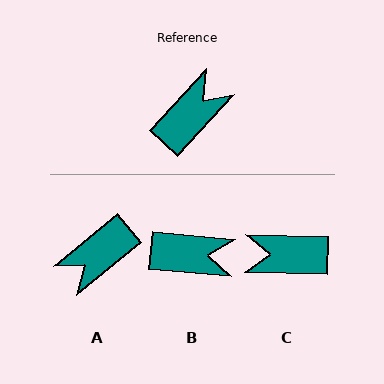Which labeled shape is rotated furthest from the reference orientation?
A, about 171 degrees away.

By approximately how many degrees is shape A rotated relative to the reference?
Approximately 171 degrees counter-clockwise.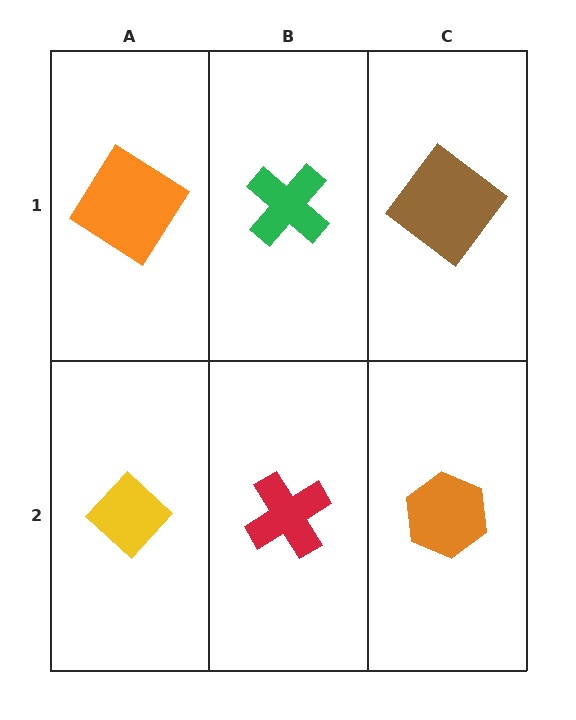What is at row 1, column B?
A green cross.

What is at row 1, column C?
A brown diamond.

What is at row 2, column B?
A red cross.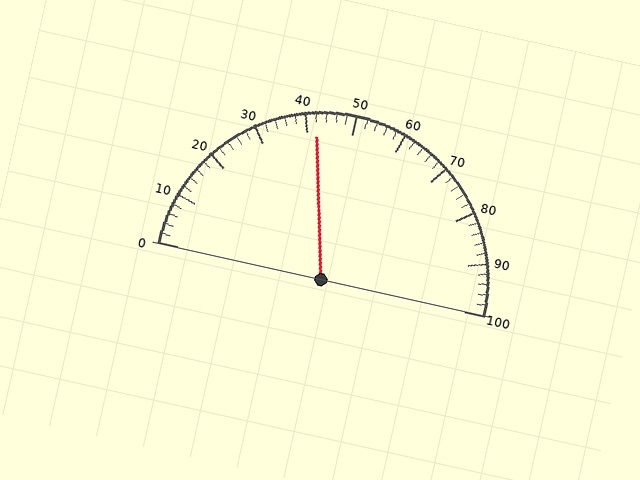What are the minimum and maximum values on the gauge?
The gauge ranges from 0 to 100.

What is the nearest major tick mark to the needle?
The nearest major tick mark is 40.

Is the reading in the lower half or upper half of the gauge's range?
The reading is in the lower half of the range (0 to 100).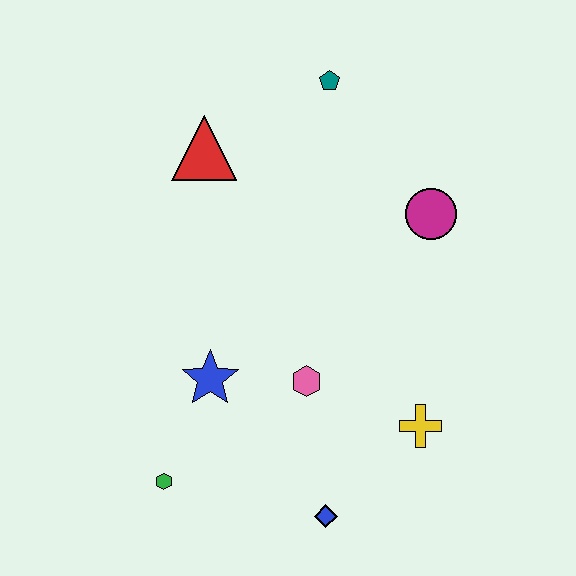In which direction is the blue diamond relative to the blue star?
The blue diamond is below the blue star.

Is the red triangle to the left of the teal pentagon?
Yes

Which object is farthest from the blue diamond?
The teal pentagon is farthest from the blue diamond.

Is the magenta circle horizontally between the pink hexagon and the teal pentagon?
No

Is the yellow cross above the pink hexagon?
No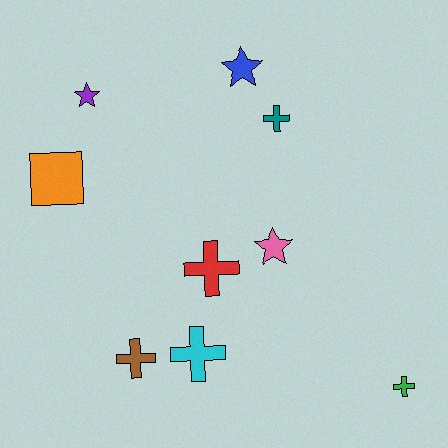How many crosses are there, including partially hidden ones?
There are 5 crosses.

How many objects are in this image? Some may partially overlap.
There are 9 objects.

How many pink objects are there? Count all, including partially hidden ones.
There is 1 pink object.